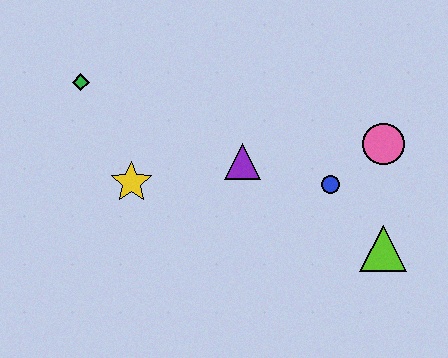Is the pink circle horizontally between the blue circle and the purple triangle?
No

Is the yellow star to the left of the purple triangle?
Yes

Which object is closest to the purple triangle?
The blue circle is closest to the purple triangle.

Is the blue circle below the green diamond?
Yes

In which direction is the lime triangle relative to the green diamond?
The lime triangle is to the right of the green diamond.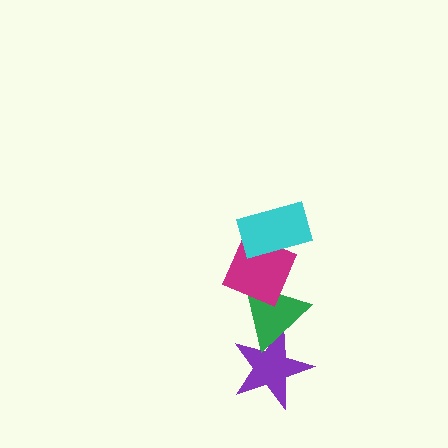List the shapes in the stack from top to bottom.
From top to bottom: the cyan rectangle, the magenta diamond, the green triangle, the purple star.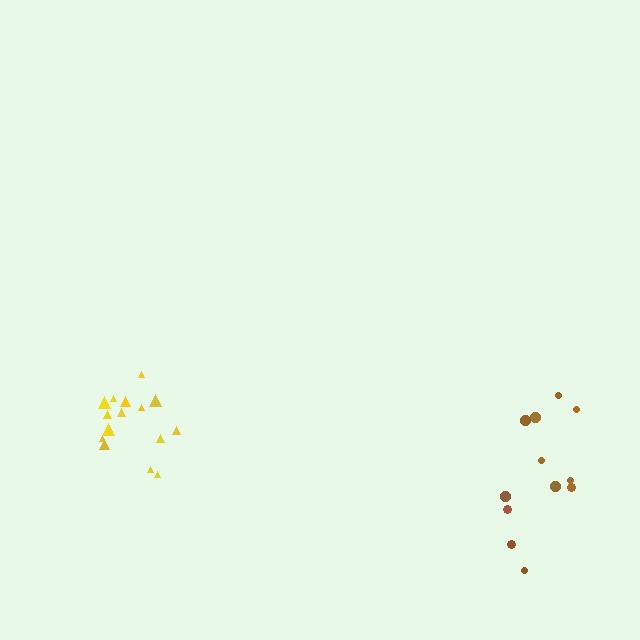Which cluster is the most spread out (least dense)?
Brown.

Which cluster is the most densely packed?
Yellow.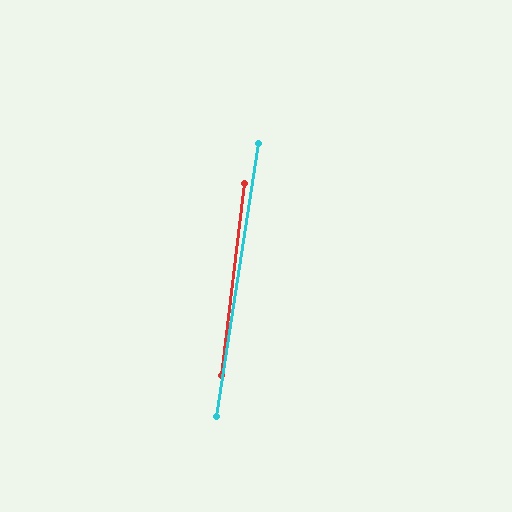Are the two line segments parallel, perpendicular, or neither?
Parallel — their directions differ by only 1.8°.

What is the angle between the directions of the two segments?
Approximately 2 degrees.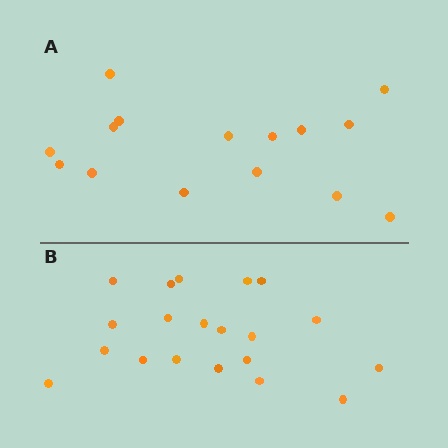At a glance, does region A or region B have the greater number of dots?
Region B (the bottom region) has more dots.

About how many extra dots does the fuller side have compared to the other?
Region B has about 5 more dots than region A.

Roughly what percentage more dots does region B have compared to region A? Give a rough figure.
About 35% more.